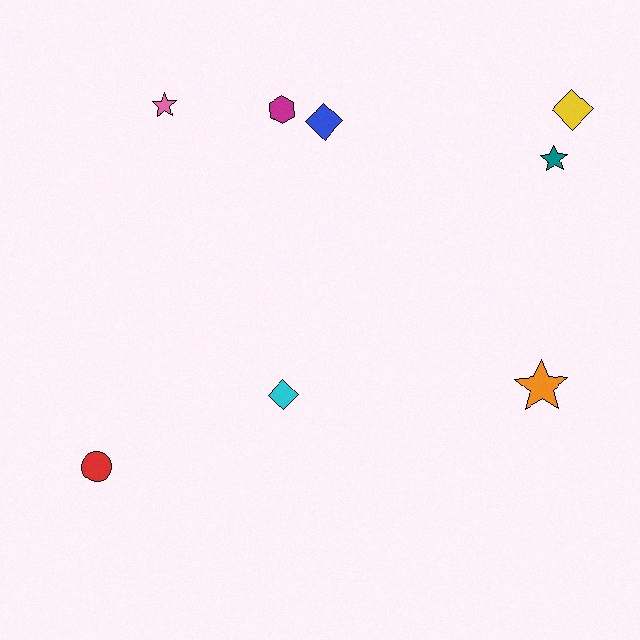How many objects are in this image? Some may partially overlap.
There are 8 objects.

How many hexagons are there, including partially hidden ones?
There is 1 hexagon.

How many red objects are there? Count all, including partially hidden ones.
There is 1 red object.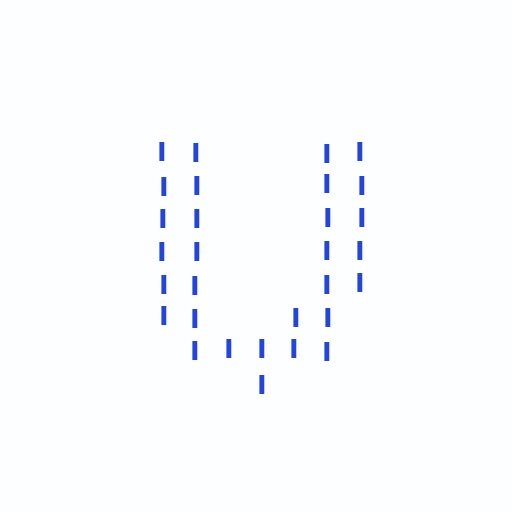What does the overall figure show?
The overall figure shows the letter U.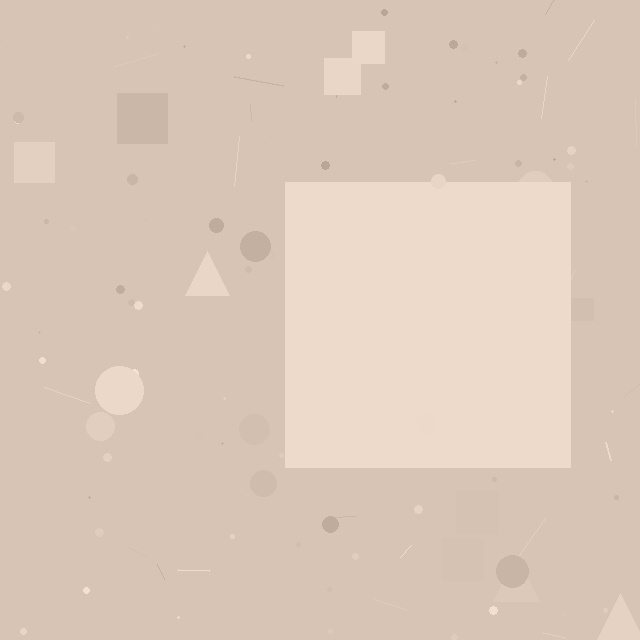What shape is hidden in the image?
A square is hidden in the image.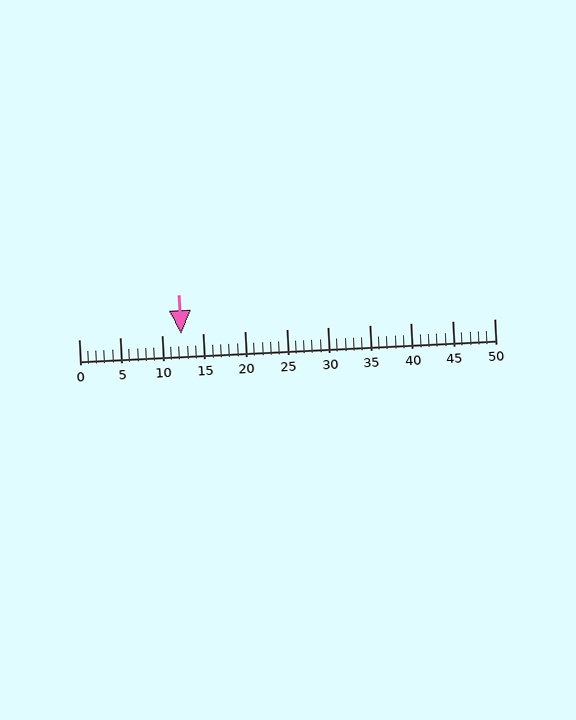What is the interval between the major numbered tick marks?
The major tick marks are spaced 5 units apart.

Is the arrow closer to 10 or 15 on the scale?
The arrow is closer to 10.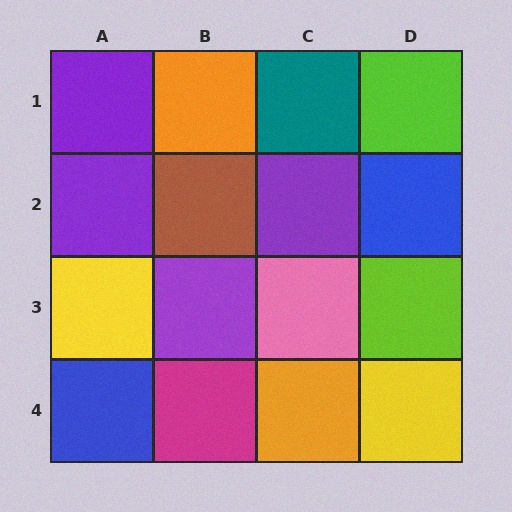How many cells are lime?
2 cells are lime.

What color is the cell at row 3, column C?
Pink.